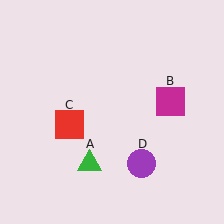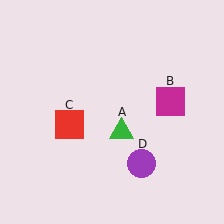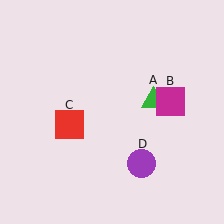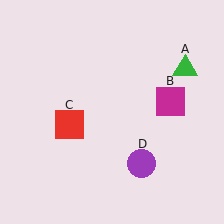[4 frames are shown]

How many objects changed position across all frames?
1 object changed position: green triangle (object A).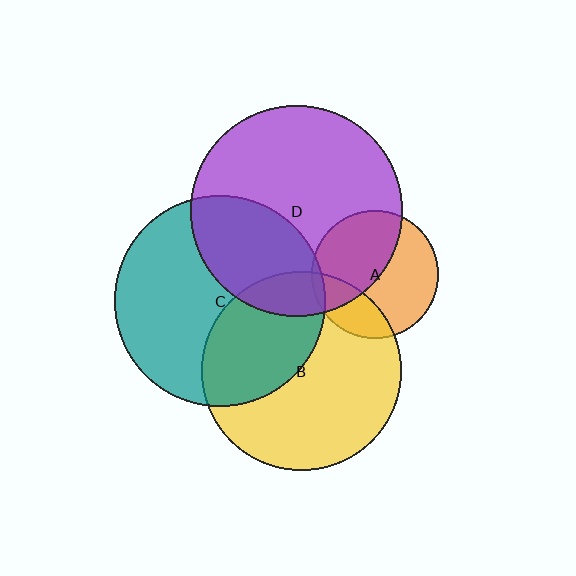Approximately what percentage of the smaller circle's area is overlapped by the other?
Approximately 25%.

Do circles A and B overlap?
Yes.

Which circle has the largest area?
Circle C (teal).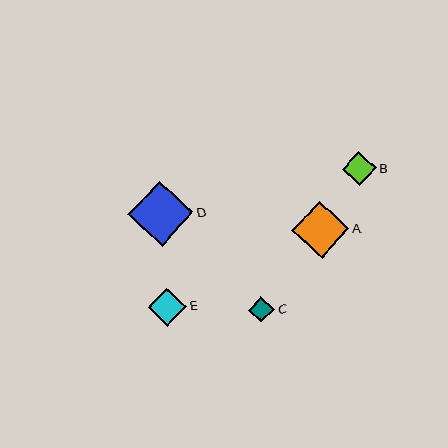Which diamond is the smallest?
Diamond C is the smallest with a size of approximately 26 pixels.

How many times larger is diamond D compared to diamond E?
Diamond D is approximately 1.7 times the size of diamond E.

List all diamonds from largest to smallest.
From largest to smallest: D, A, E, B, C.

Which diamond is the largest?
Diamond D is the largest with a size of approximately 65 pixels.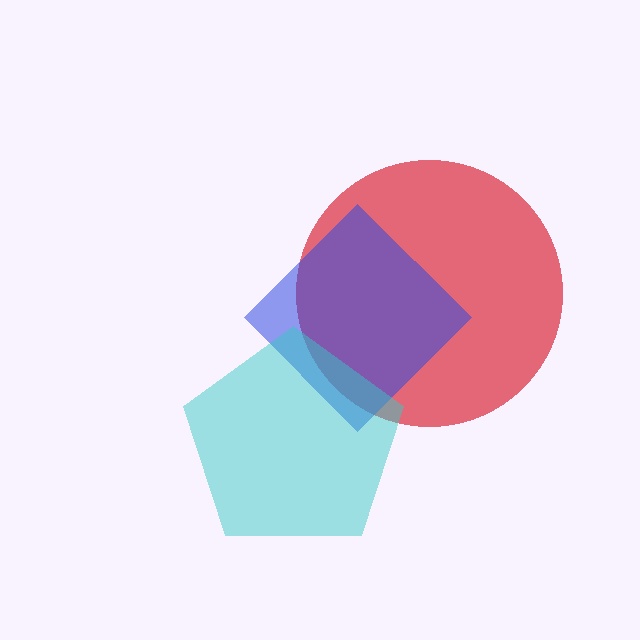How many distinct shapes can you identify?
There are 3 distinct shapes: a red circle, a blue diamond, a cyan pentagon.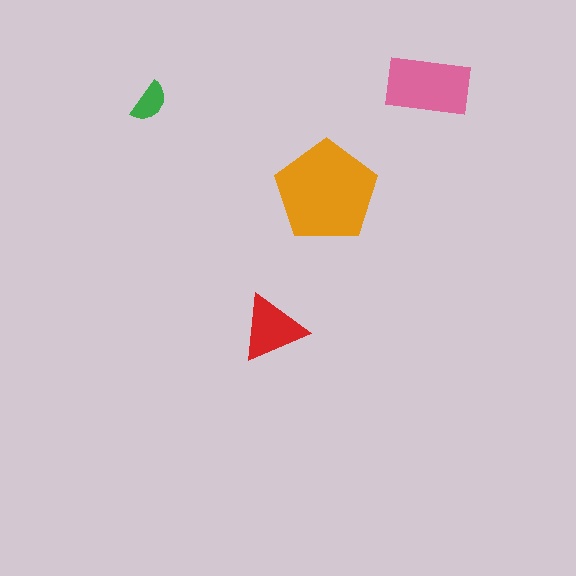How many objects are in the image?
There are 4 objects in the image.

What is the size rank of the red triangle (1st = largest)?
3rd.